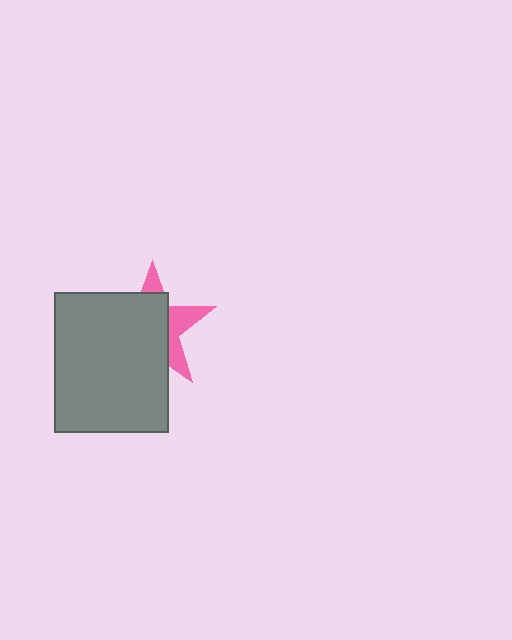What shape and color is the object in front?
The object in front is a gray rectangle.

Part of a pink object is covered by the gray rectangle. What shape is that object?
It is a star.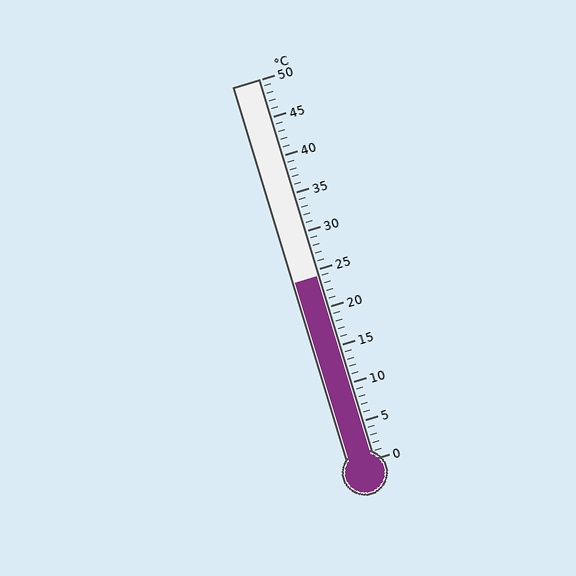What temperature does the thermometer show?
The thermometer shows approximately 24°C.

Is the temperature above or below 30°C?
The temperature is below 30°C.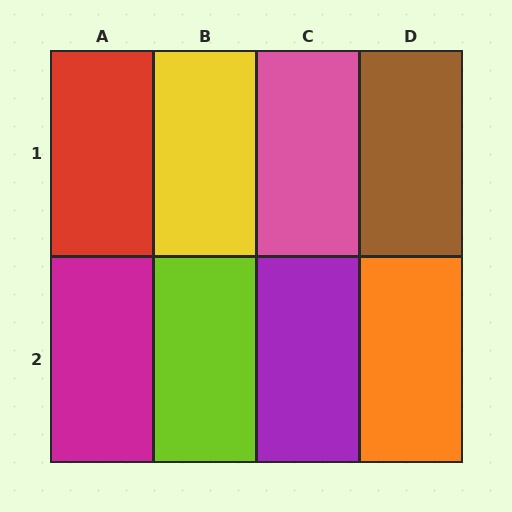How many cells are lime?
1 cell is lime.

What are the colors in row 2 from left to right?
Magenta, lime, purple, orange.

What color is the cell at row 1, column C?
Pink.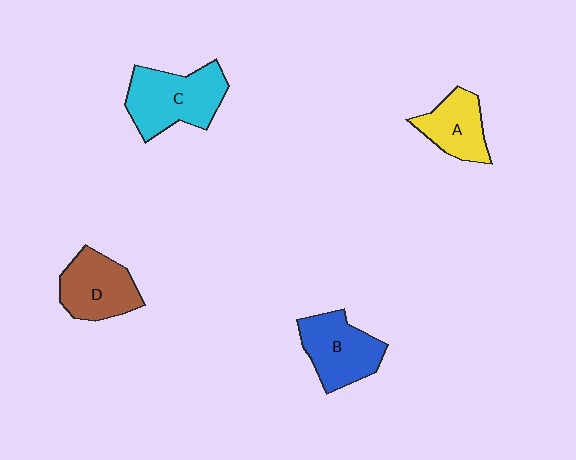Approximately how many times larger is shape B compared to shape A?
Approximately 1.3 times.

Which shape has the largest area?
Shape C (cyan).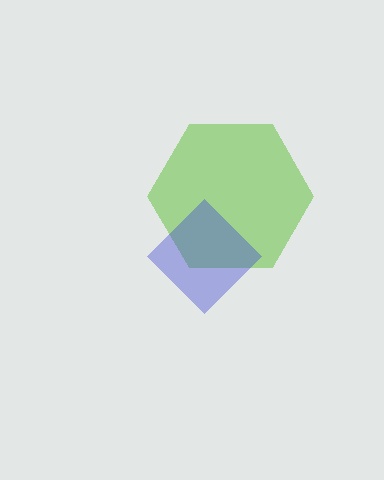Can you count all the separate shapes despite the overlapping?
Yes, there are 2 separate shapes.